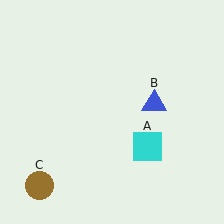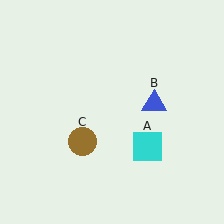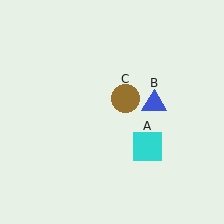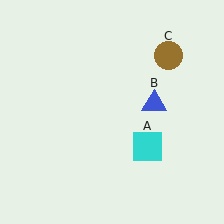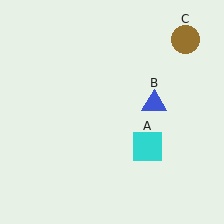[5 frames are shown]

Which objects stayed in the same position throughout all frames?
Cyan square (object A) and blue triangle (object B) remained stationary.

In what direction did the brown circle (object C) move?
The brown circle (object C) moved up and to the right.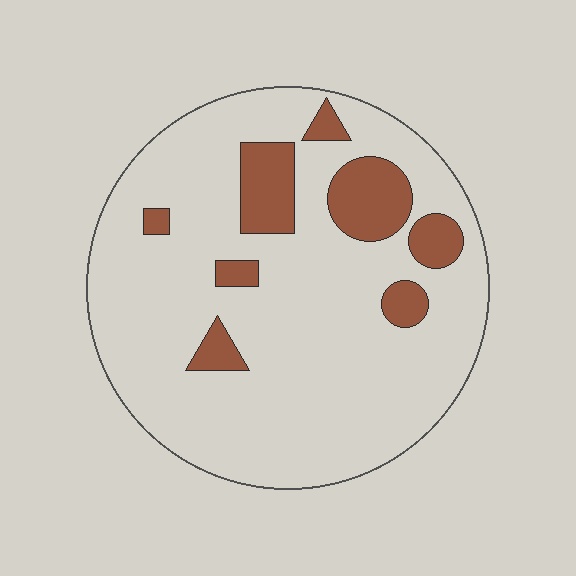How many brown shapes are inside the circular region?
8.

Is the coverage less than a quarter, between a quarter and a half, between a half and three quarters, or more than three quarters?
Less than a quarter.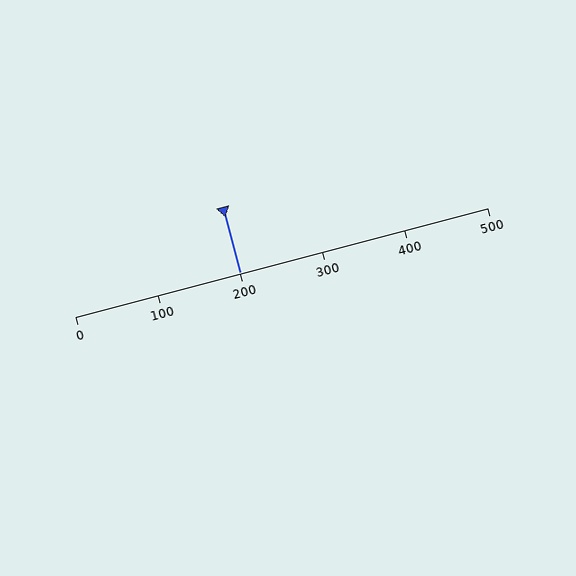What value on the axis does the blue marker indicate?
The marker indicates approximately 200.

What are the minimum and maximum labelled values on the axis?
The axis runs from 0 to 500.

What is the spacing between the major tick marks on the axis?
The major ticks are spaced 100 apart.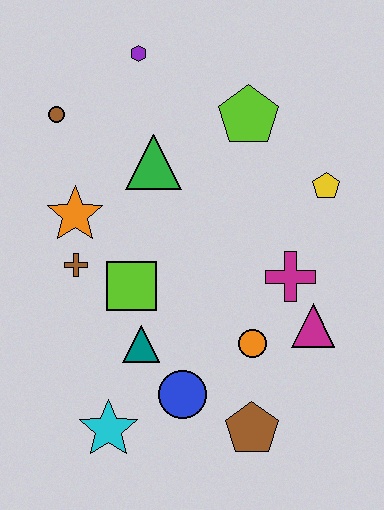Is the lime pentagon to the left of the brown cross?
No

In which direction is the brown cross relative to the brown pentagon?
The brown cross is to the left of the brown pentagon.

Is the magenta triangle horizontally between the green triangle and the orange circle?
No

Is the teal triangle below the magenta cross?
Yes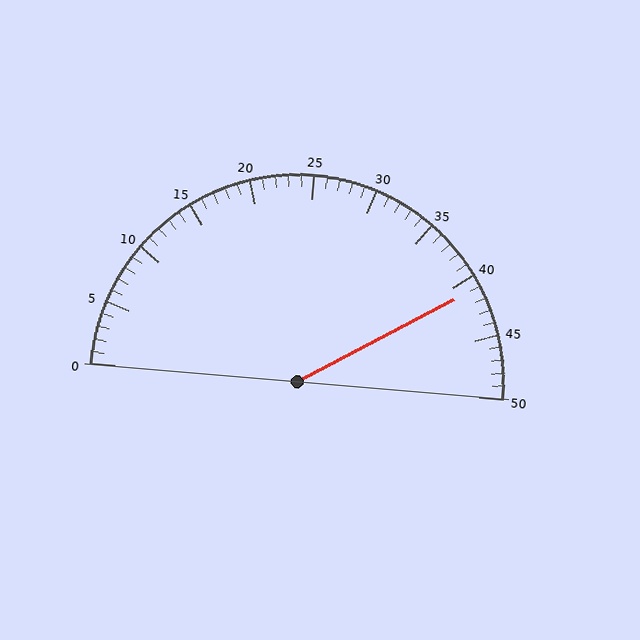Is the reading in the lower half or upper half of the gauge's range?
The reading is in the upper half of the range (0 to 50).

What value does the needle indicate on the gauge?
The needle indicates approximately 41.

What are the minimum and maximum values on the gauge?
The gauge ranges from 0 to 50.